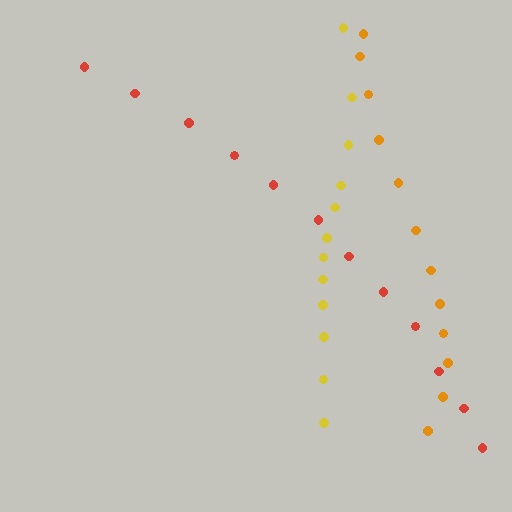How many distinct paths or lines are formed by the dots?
There are 3 distinct paths.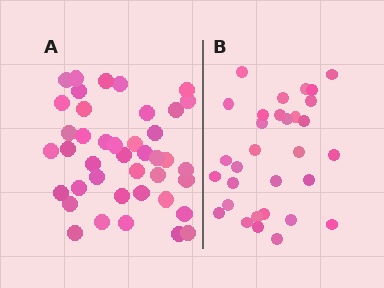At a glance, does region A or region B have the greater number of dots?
Region A (the left region) has more dots.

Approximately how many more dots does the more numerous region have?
Region A has roughly 10 or so more dots than region B.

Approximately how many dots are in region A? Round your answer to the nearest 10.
About 40 dots. (The exact count is 41, which rounds to 40.)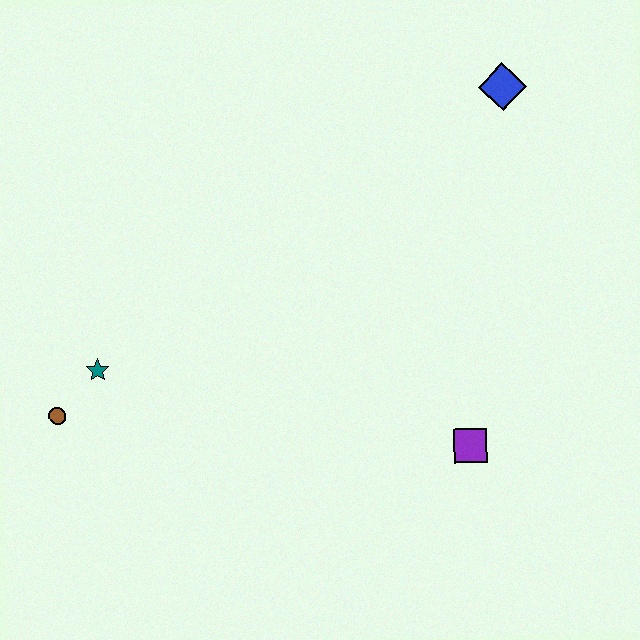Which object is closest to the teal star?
The brown circle is closest to the teal star.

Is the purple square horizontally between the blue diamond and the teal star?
Yes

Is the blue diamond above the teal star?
Yes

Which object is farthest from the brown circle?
The blue diamond is farthest from the brown circle.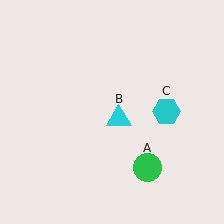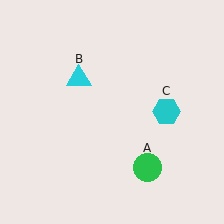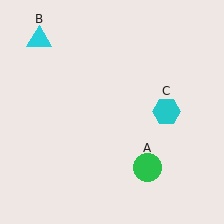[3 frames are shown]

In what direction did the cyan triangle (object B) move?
The cyan triangle (object B) moved up and to the left.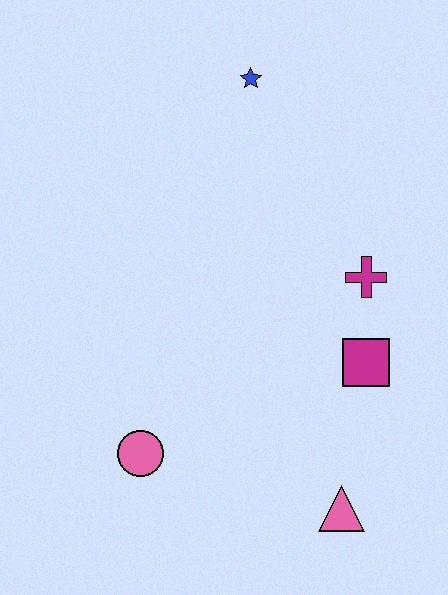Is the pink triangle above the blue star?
No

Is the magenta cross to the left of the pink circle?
No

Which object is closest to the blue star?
The magenta cross is closest to the blue star.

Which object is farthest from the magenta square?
The blue star is farthest from the magenta square.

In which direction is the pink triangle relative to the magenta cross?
The pink triangle is below the magenta cross.